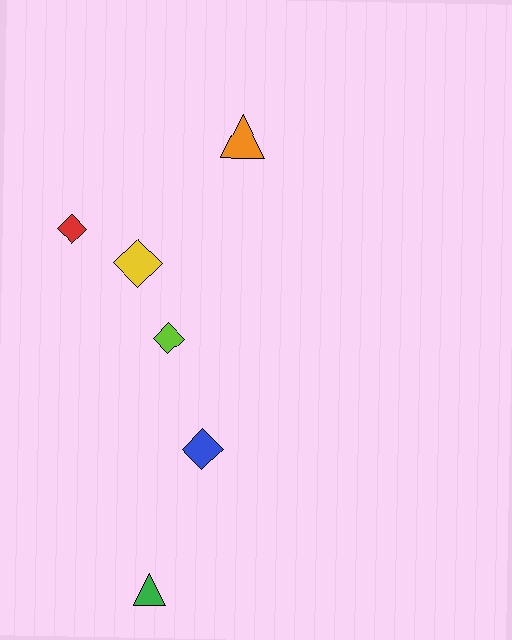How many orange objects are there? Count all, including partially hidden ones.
There is 1 orange object.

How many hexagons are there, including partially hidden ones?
There are no hexagons.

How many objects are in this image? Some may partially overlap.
There are 6 objects.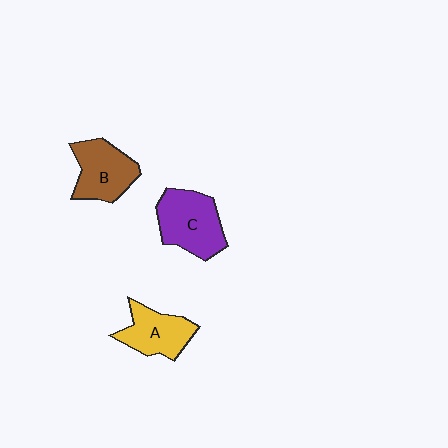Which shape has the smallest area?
Shape A (yellow).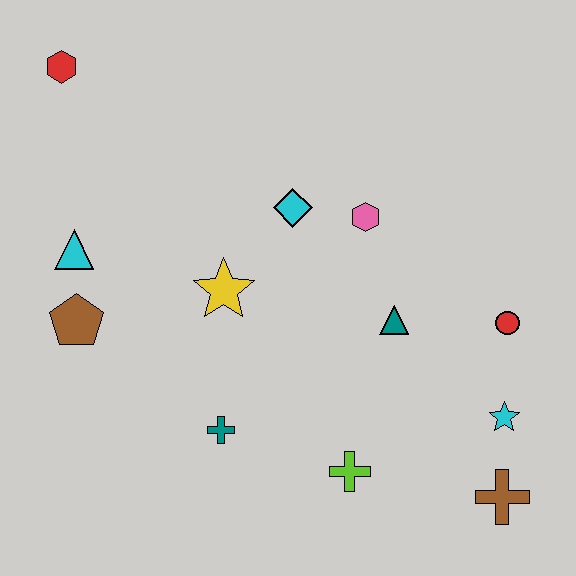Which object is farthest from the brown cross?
The red hexagon is farthest from the brown cross.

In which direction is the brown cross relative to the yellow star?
The brown cross is to the right of the yellow star.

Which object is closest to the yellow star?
The cyan diamond is closest to the yellow star.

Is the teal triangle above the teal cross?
Yes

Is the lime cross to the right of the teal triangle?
No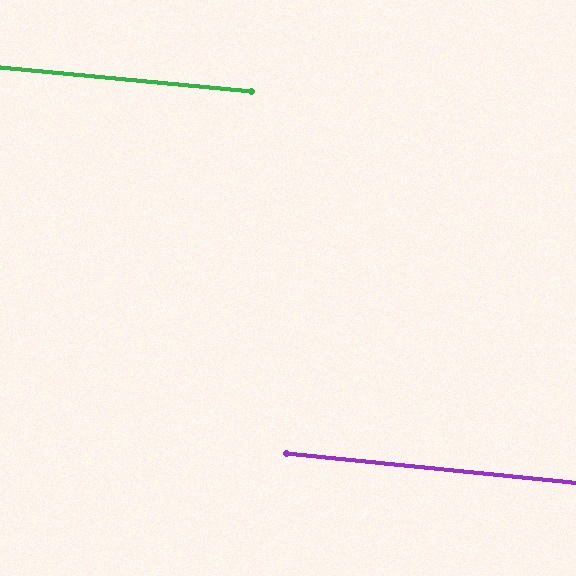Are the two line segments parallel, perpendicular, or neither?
Parallel — their directions differ by only 0.4°.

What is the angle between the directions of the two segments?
Approximately 0 degrees.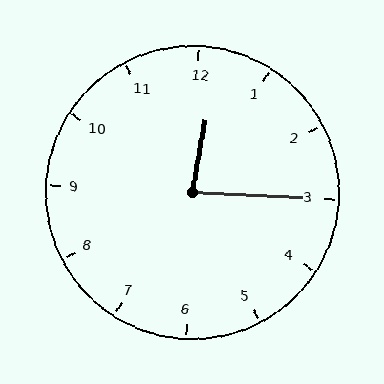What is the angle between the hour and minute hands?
Approximately 82 degrees.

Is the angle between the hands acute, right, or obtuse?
It is acute.